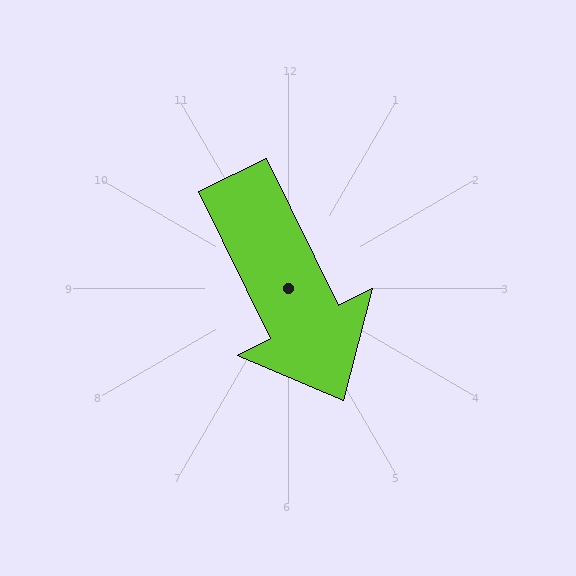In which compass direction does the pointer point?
Southeast.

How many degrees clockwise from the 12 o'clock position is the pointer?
Approximately 154 degrees.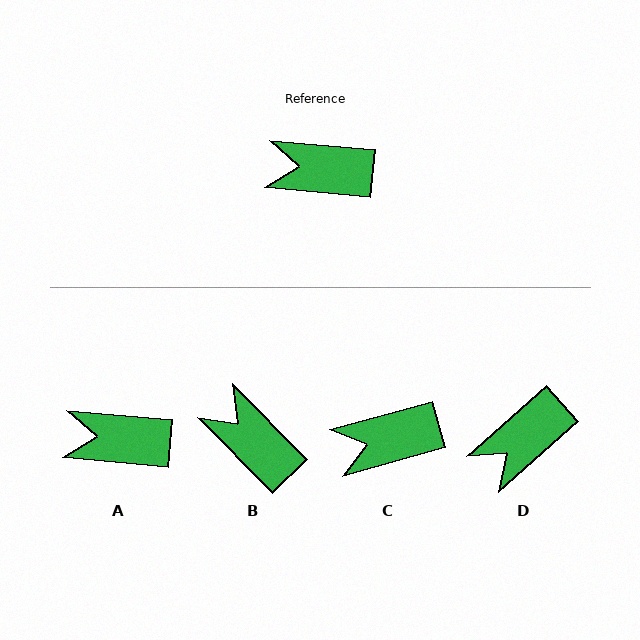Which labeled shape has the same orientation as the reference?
A.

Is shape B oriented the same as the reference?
No, it is off by about 40 degrees.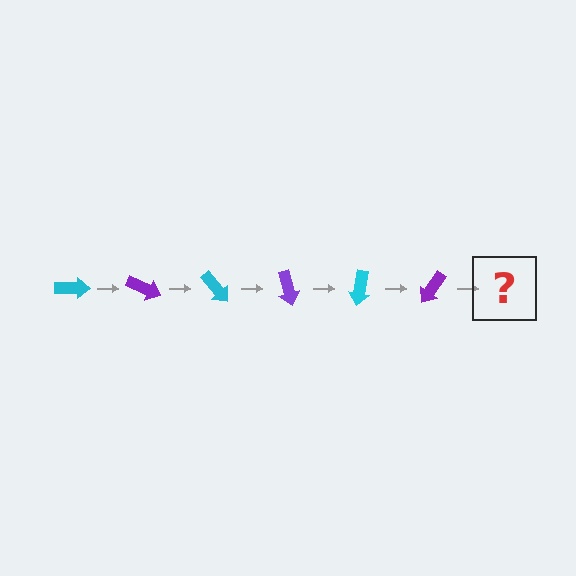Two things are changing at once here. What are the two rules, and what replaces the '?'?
The two rules are that it rotates 25 degrees each step and the color cycles through cyan and purple. The '?' should be a cyan arrow, rotated 150 degrees from the start.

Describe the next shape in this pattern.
It should be a cyan arrow, rotated 150 degrees from the start.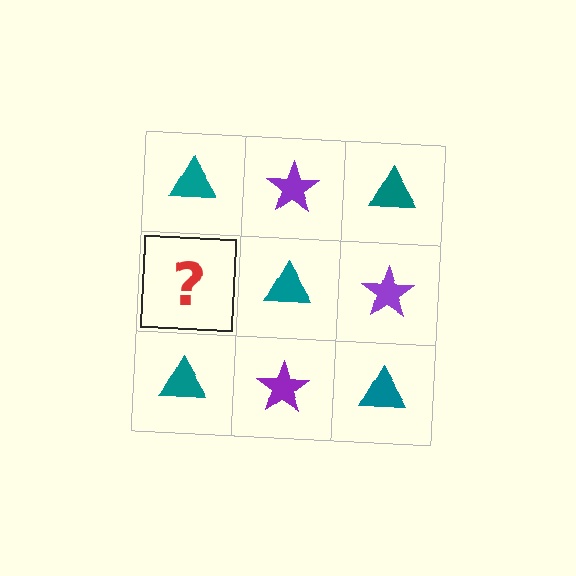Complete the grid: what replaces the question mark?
The question mark should be replaced with a purple star.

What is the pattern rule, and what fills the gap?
The rule is that it alternates teal triangle and purple star in a checkerboard pattern. The gap should be filled with a purple star.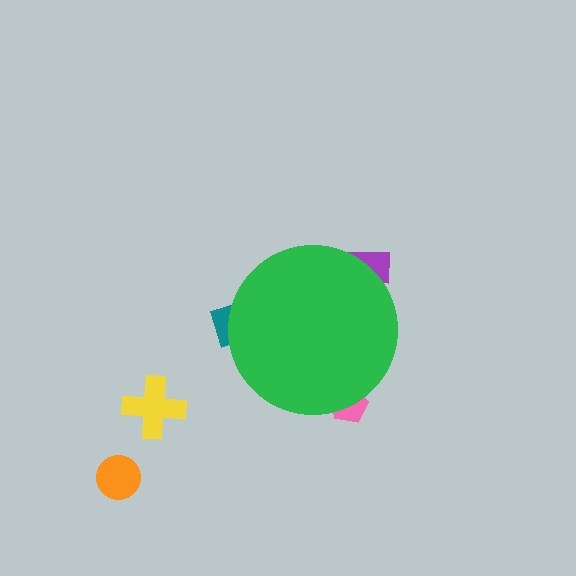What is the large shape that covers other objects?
A green circle.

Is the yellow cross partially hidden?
No, the yellow cross is fully visible.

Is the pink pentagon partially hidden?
Yes, the pink pentagon is partially hidden behind the green circle.